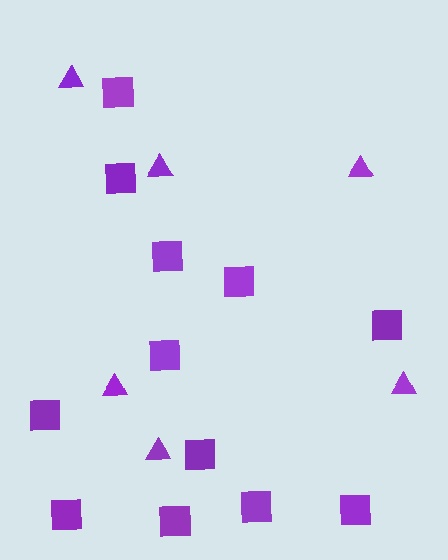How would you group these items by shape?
There are 2 groups: one group of triangles (6) and one group of squares (12).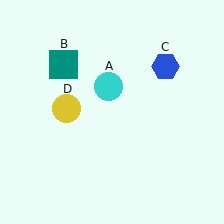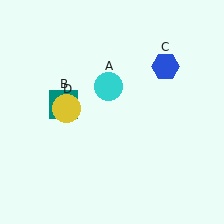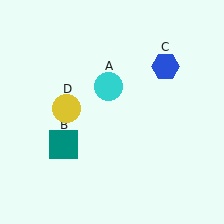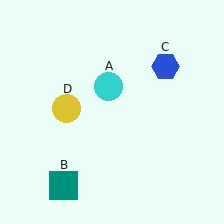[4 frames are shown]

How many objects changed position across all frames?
1 object changed position: teal square (object B).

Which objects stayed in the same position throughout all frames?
Cyan circle (object A) and blue hexagon (object C) and yellow circle (object D) remained stationary.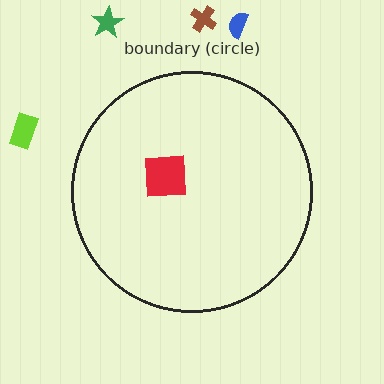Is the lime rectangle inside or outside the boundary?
Outside.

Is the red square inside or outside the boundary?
Inside.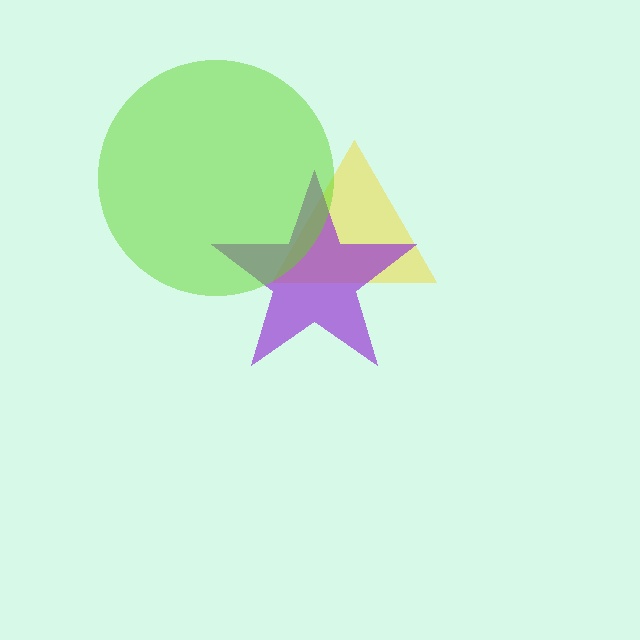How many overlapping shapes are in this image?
There are 3 overlapping shapes in the image.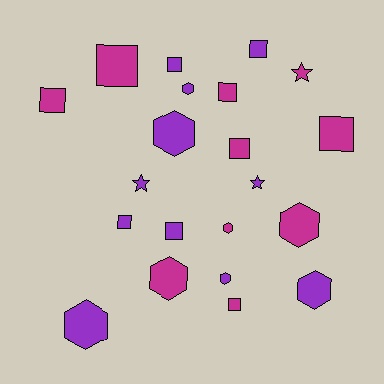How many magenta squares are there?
There are 6 magenta squares.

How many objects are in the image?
There are 21 objects.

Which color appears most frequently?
Purple, with 11 objects.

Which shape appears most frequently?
Square, with 10 objects.